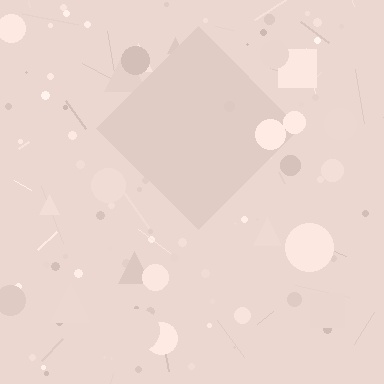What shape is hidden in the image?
A diamond is hidden in the image.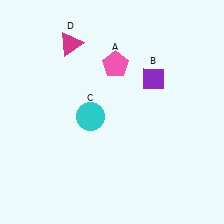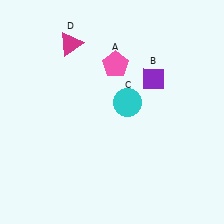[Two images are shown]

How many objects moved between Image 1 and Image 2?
1 object moved between the two images.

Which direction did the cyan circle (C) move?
The cyan circle (C) moved right.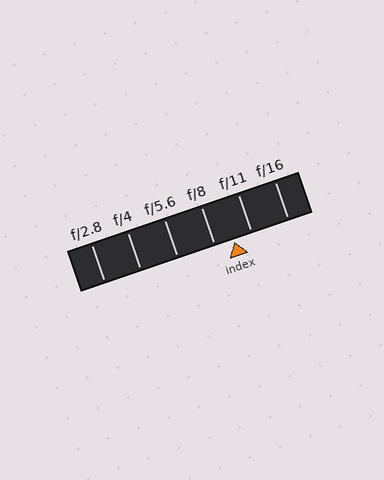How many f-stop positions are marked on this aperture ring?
There are 6 f-stop positions marked.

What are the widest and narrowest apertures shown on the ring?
The widest aperture shown is f/2.8 and the narrowest is f/16.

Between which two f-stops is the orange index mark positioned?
The index mark is between f/8 and f/11.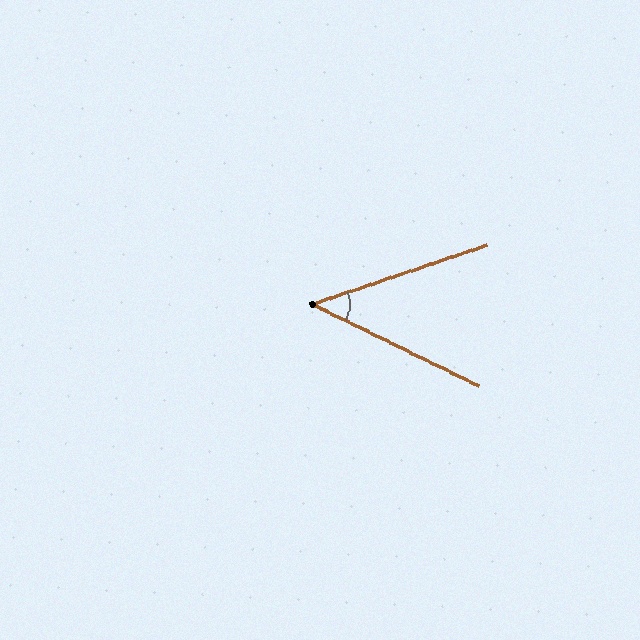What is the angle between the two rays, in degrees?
Approximately 45 degrees.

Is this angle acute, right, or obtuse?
It is acute.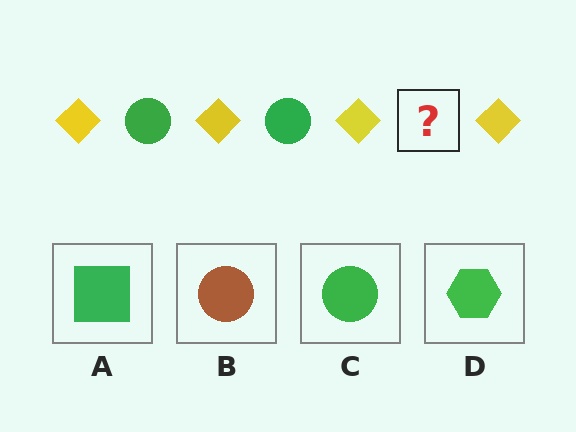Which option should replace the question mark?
Option C.